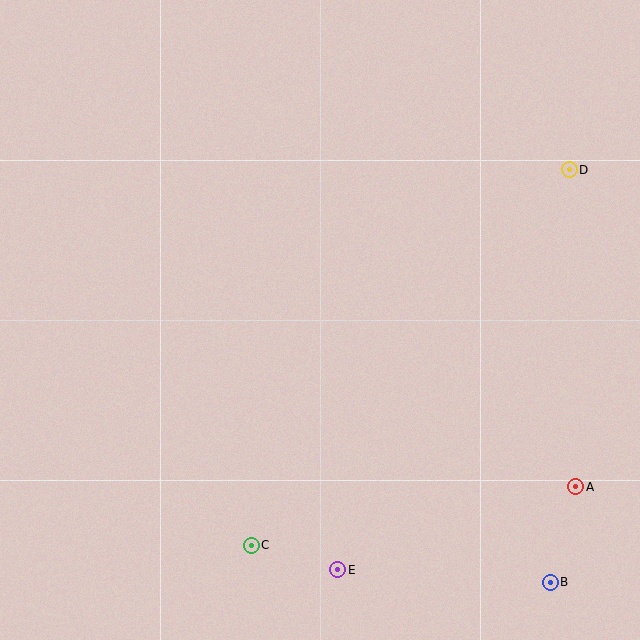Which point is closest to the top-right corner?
Point D is closest to the top-right corner.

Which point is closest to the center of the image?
Point C at (251, 545) is closest to the center.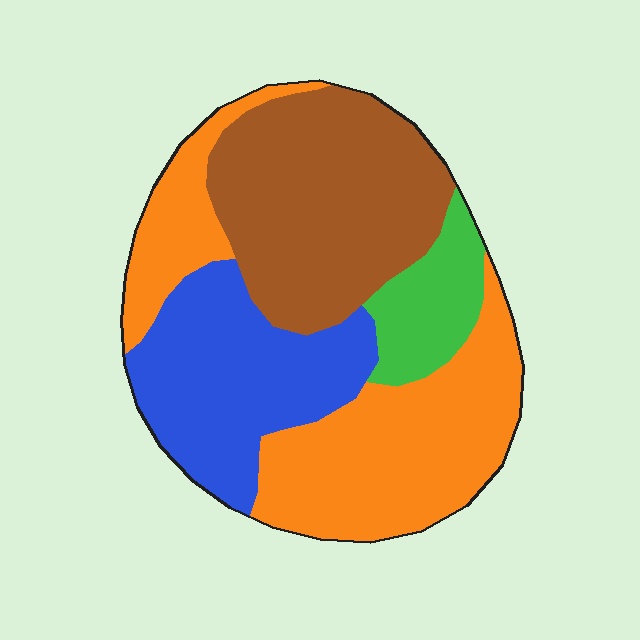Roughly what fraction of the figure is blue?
Blue covers 24% of the figure.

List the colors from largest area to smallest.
From largest to smallest: orange, brown, blue, green.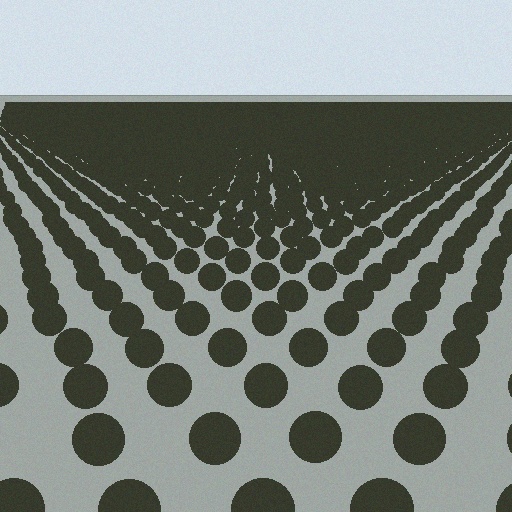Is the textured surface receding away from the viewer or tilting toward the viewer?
The surface is receding away from the viewer. Texture elements get smaller and denser toward the top.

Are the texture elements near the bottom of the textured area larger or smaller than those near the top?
Larger. Near the bottom, elements are closer to the viewer and appear at a bigger on-screen size.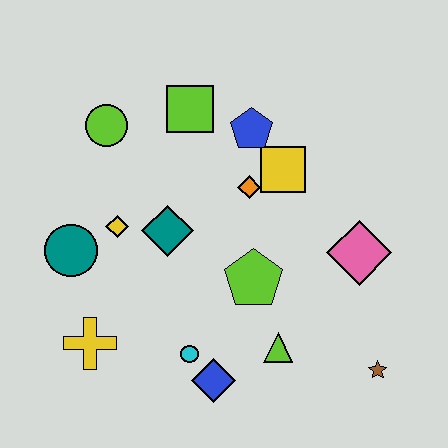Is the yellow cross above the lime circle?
No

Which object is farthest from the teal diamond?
The brown star is farthest from the teal diamond.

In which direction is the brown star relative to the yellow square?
The brown star is below the yellow square.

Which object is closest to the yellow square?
The orange diamond is closest to the yellow square.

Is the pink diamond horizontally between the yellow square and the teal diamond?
No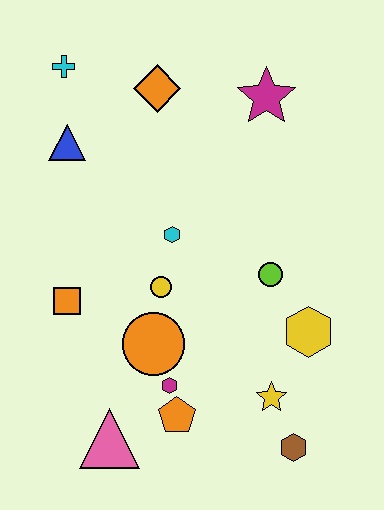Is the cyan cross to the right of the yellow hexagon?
No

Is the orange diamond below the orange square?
No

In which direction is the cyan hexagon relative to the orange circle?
The cyan hexagon is above the orange circle.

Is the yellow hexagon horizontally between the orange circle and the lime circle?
No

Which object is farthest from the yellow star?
The cyan cross is farthest from the yellow star.